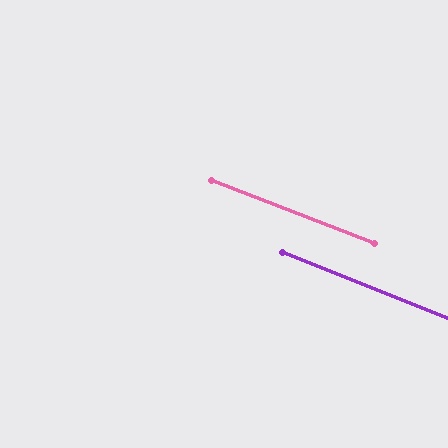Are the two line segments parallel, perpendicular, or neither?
Parallel — their directions differ by only 0.4°.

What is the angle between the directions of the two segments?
Approximately 0 degrees.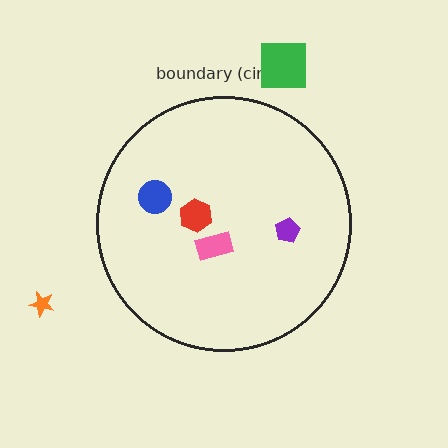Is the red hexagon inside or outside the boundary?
Inside.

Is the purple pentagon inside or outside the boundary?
Inside.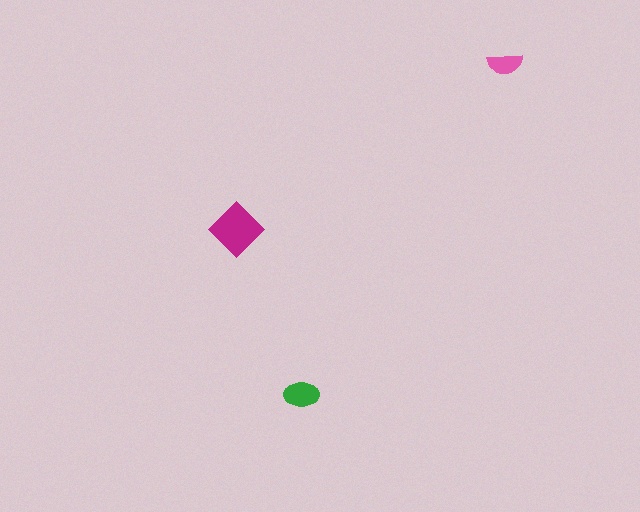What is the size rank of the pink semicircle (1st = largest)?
3rd.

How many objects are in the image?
There are 3 objects in the image.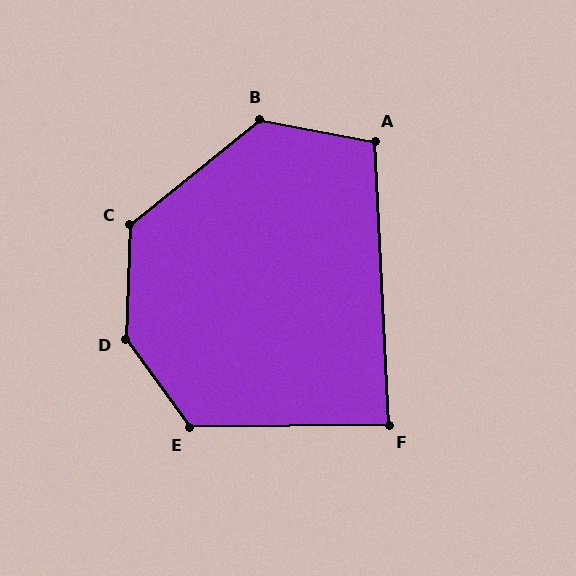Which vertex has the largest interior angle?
D, at approximately 142 degrees.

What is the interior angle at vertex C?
Approximately 131 degrees (obtuse).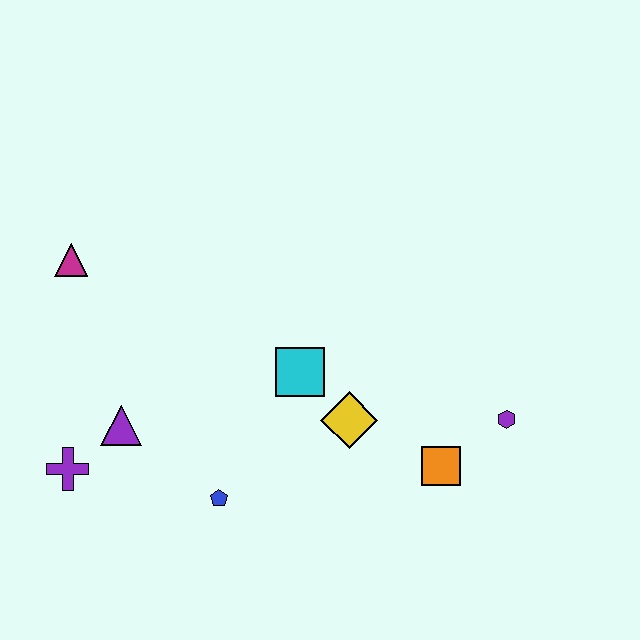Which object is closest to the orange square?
The purple hexagon is closest to the orange square.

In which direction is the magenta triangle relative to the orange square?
The magenta triangle is to the left of the orange square.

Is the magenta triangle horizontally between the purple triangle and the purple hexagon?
No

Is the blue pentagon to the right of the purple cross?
Yes